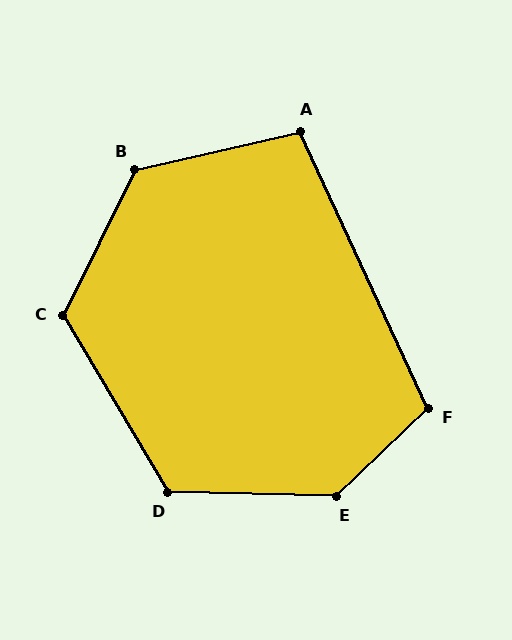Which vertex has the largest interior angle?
E, at approximately 135 degrees.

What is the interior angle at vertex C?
Approximately 123 degrees (obtuse).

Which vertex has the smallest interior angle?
A, at approximately 102 degrees.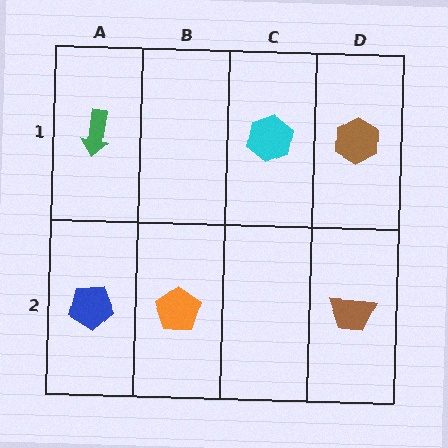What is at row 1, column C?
A cyan hexagon.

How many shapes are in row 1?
3 shapes.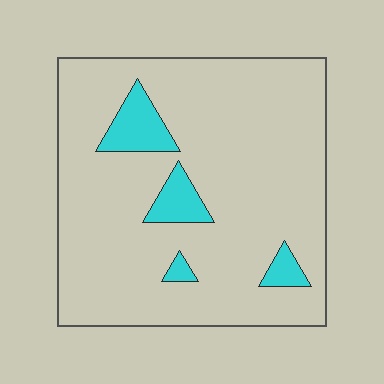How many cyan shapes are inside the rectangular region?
4.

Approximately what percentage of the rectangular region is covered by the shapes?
Approximately 10%.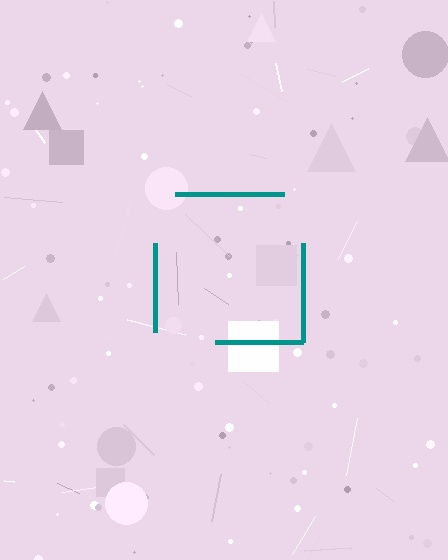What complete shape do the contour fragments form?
The contour fragments form a square.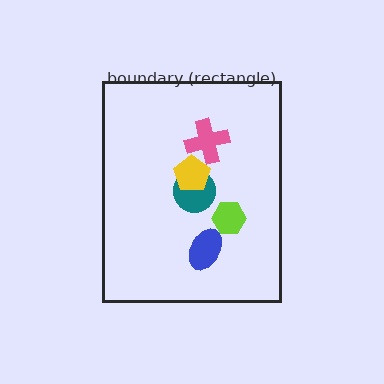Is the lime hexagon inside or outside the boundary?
Inside.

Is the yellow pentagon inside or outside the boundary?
Inside.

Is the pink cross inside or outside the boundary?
Inside.